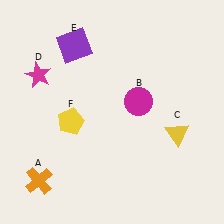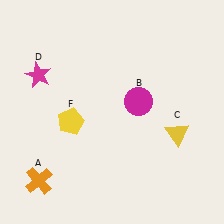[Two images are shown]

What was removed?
The purple square (E) was removed in Image 2.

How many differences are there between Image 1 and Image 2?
There is 1 difference between the two images.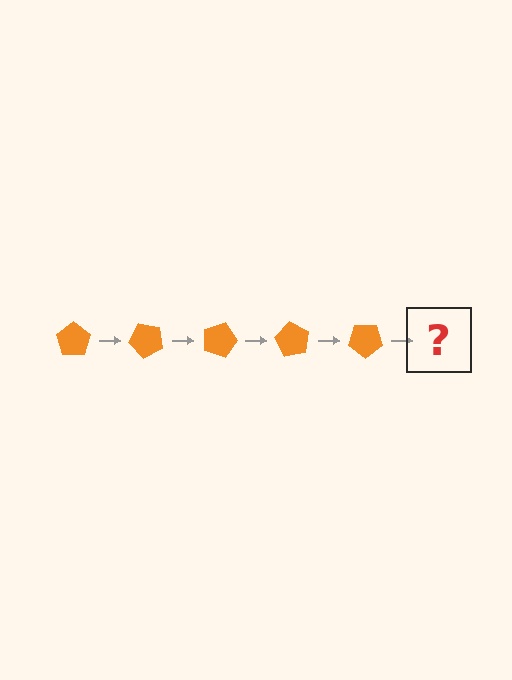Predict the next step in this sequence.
The next step is an orange pentagon rotated 225 degrees.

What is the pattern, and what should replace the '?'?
The pattern is that the pentagon rotates 45 degrees each step. The '?' should be an orange pentagon rotated 225 degrees.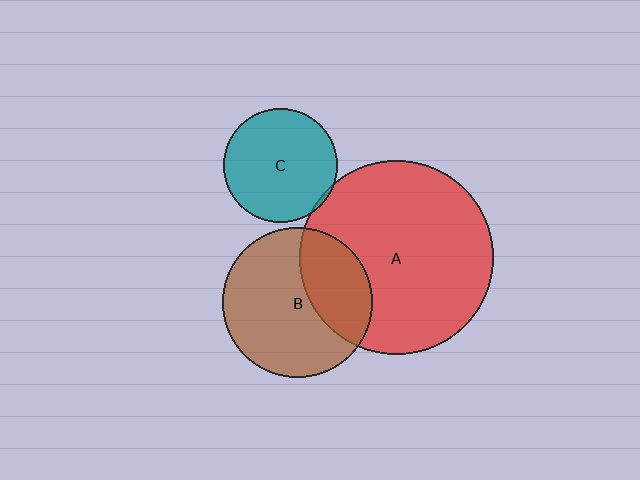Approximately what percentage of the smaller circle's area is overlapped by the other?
Approximately 35%.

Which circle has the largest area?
Circle A (red).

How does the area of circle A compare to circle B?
Approximately 1.7 times.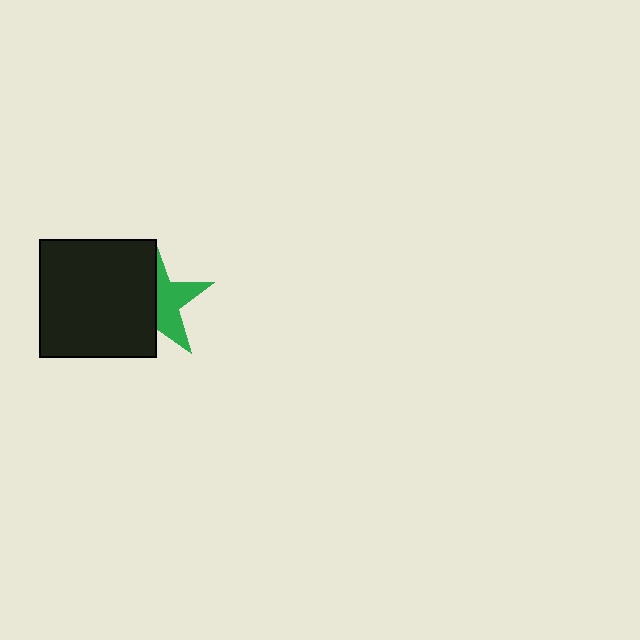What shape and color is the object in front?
The object in front is a black square.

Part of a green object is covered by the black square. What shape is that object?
It is a star.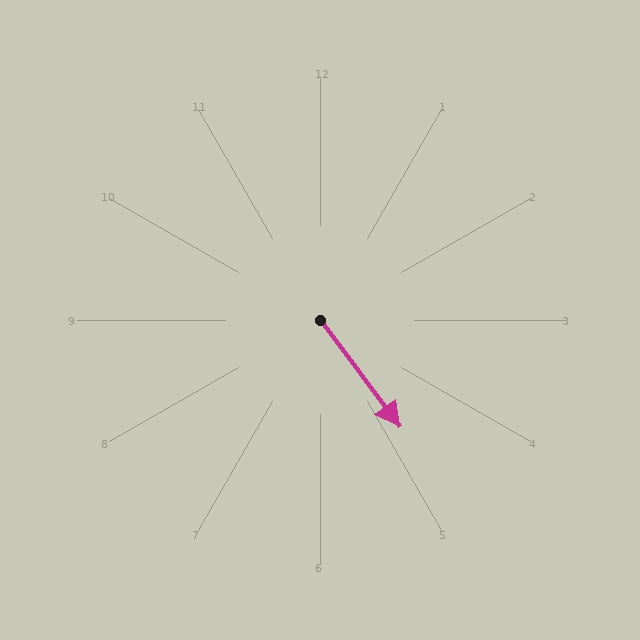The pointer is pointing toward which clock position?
Roughly 5 o'clock.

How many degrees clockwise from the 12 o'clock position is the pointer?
Approximately 143 degrees.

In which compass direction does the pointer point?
Southeast.